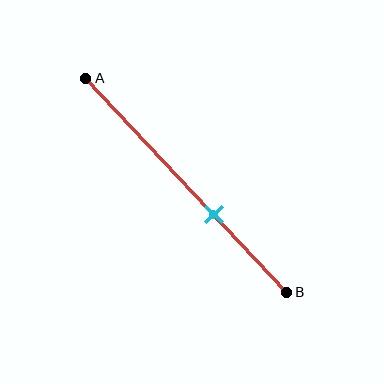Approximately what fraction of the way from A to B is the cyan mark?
The cyan mark is approximately 65% of the way from A to B.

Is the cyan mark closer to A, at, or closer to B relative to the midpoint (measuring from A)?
The cyan mark is closer to point B than the midpoint of segment AB.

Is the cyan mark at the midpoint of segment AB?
No, the mark is at about 65% from A, not at the 50% midpoint.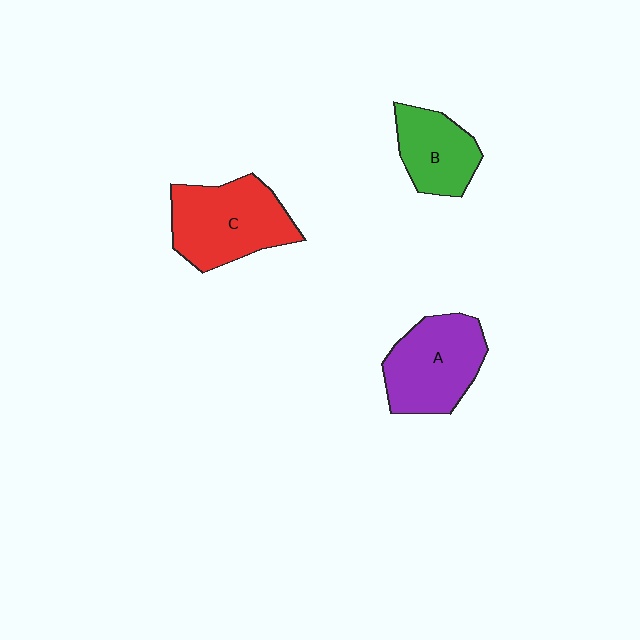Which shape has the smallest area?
Shape B (green).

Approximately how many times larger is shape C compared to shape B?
Approximately 1.5 times.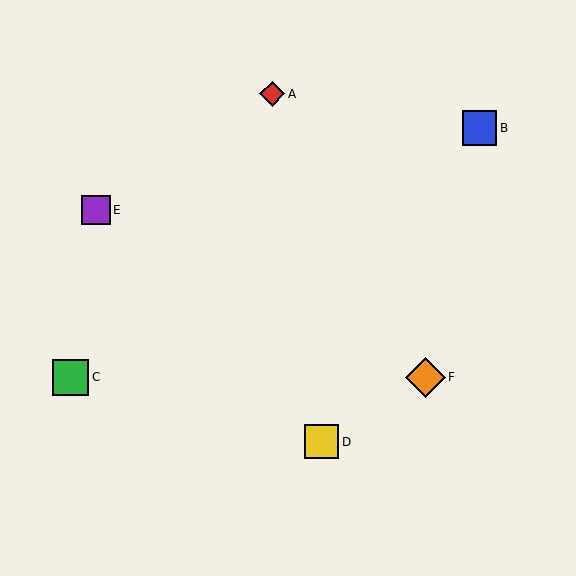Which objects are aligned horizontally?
Objects C, F are aligned horizontally.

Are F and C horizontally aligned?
Yes, both are at y≈377.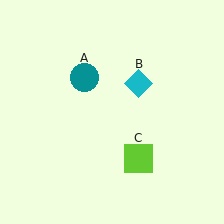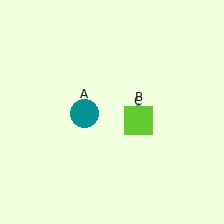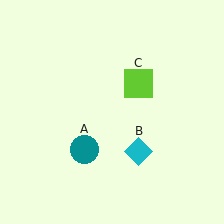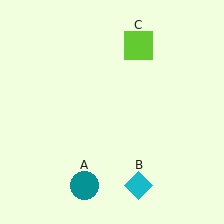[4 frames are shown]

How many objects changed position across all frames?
3 objects changed position: teal circle (object A), cyan diamond (object B), lime square (object C).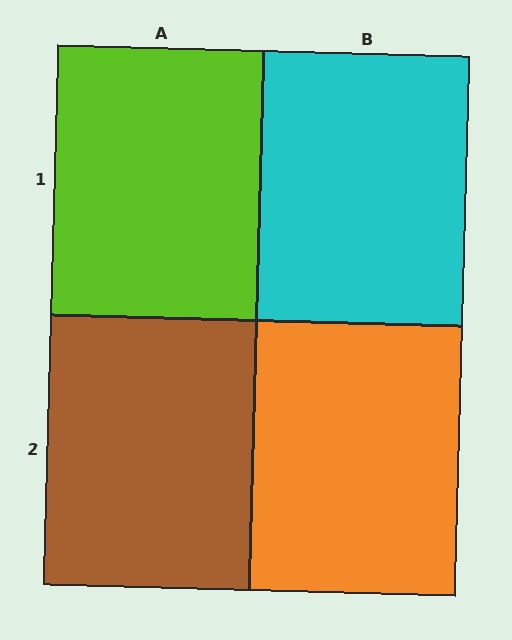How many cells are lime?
1 cell is lime.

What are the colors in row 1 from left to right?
Lime, cyan.